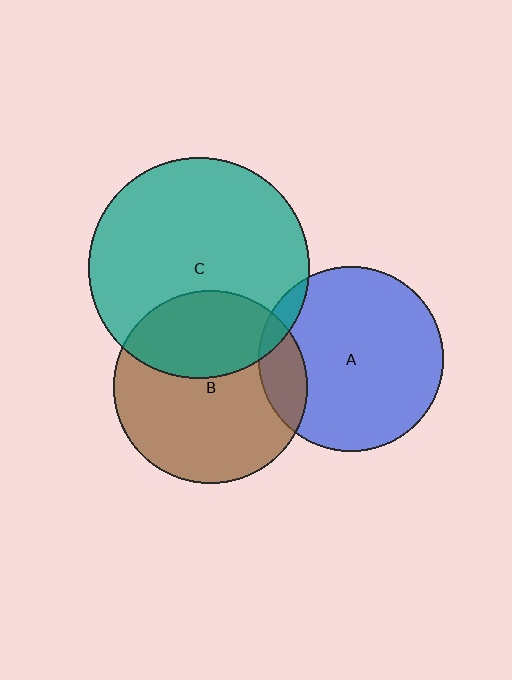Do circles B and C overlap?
Yes.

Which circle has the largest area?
Circle C (teal).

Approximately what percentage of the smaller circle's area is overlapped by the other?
Approximately 35%.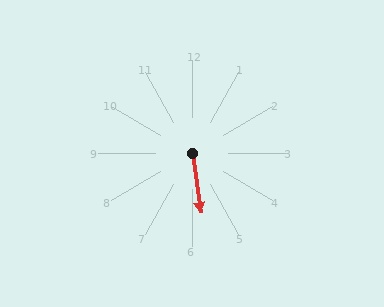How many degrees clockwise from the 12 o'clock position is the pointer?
Approximately 172 degrees.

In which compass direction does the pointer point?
South.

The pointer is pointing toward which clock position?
Roughly 6 o'clock.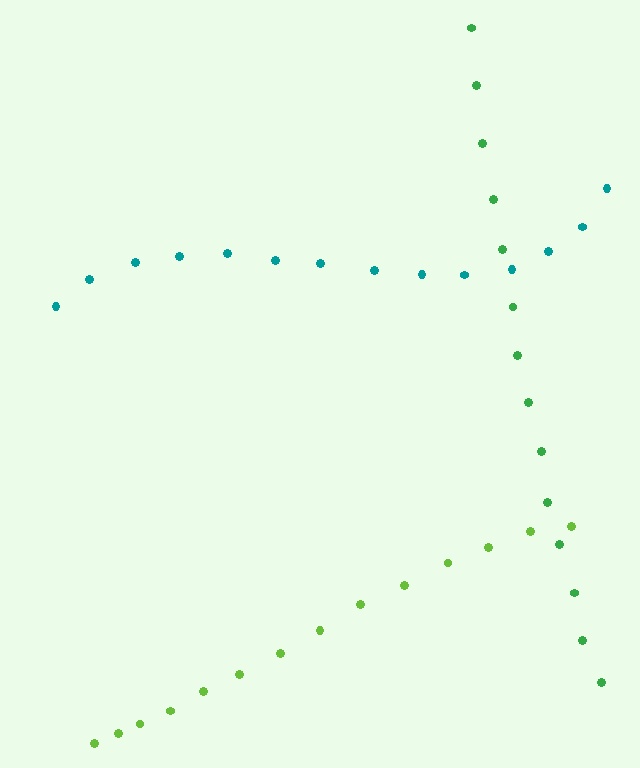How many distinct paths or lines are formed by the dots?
There are 3 distinct paths.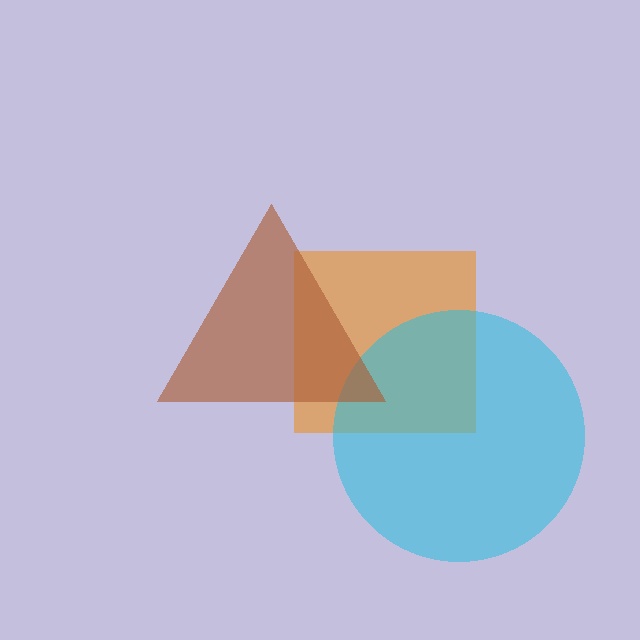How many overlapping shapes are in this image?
There are 3 overlapping shapes in the image.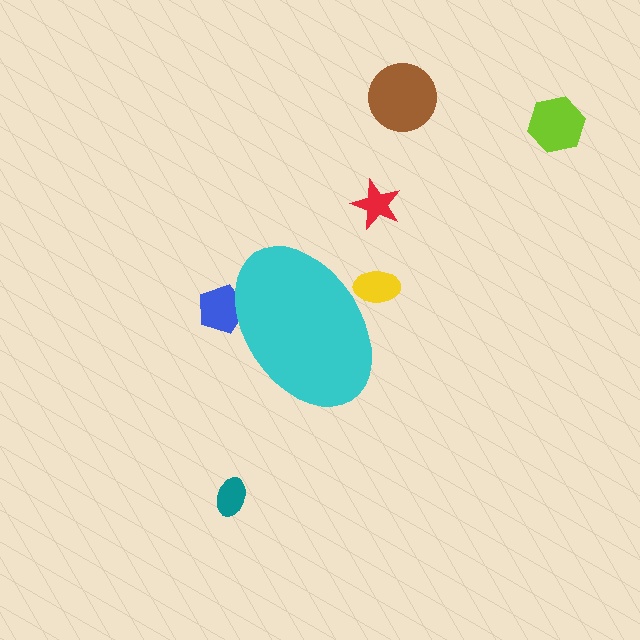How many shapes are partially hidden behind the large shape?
2 shapes are partially hidden.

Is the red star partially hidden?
No, the red star is fully visible.